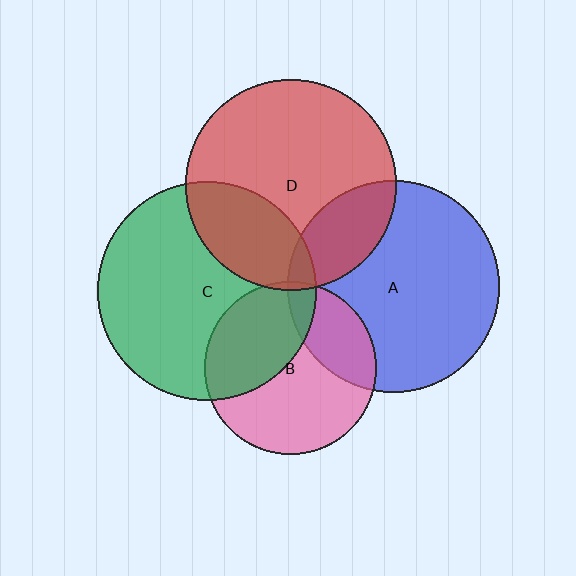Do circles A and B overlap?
Yes.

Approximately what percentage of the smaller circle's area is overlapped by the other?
Approximately 25%.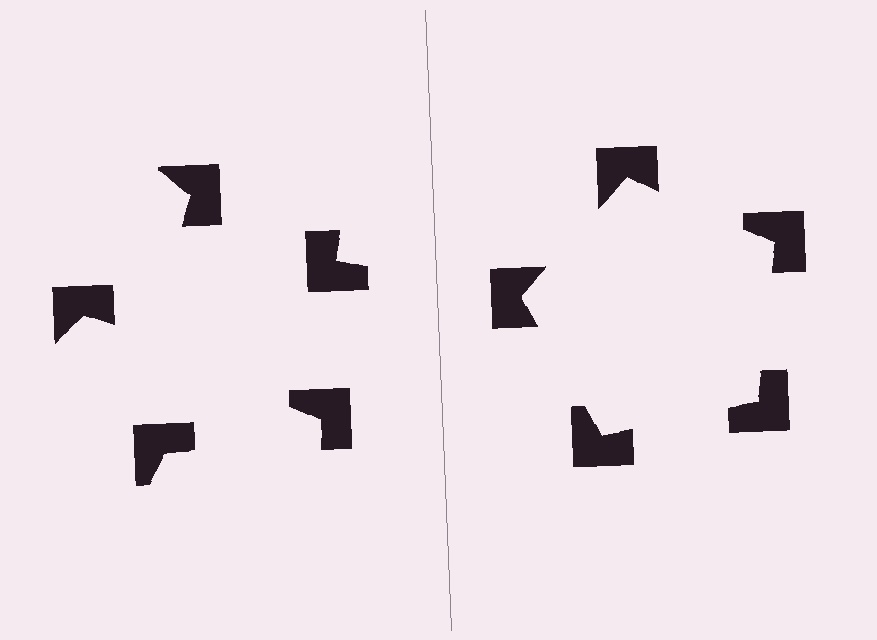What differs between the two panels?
The notched squares are positioned identically on both sides; only the wedge orientations differ. On the right they align to a pentagon; on the left they are misaligned.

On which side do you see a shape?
An illusory pentagon appears on the right side. On the left side the wedge cuts are rotated, so no coherent shape forms.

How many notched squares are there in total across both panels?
10 — 5 on each side.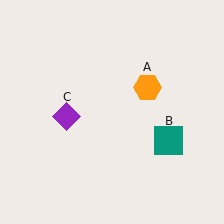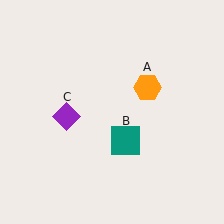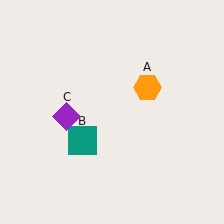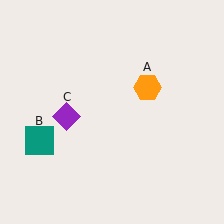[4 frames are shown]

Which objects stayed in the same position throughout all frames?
Orange hexagon (object A) and purple diamond (object C) remained stationary.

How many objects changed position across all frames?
1 object changed position: teal square (object B).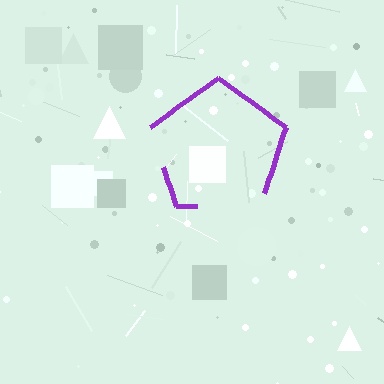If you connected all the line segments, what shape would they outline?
They would outline a pentagon.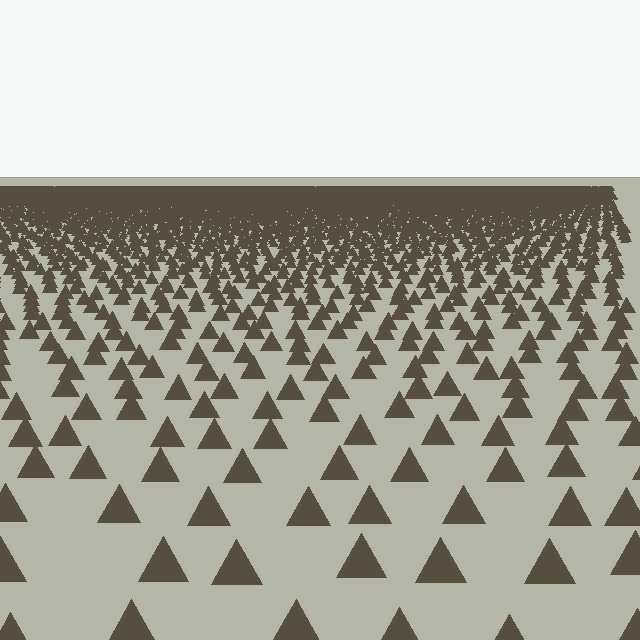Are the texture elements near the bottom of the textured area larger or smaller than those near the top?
Larger. Near the bottom, elements are closer to the viewer and appear at a bigger on-screen size.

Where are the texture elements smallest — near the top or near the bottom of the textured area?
Near the top.